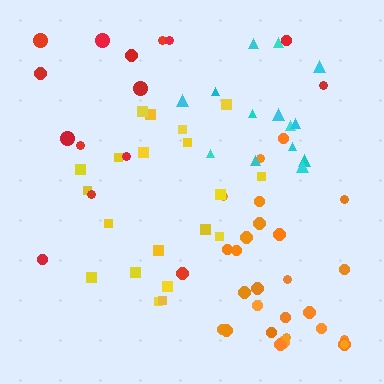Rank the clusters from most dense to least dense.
cyan, orange, yellow, red.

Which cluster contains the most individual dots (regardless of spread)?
Orange (28).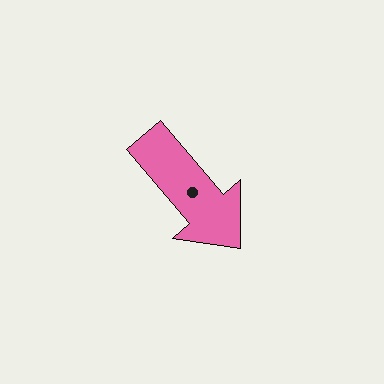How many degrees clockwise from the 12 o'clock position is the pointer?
Approximately 139 degrees.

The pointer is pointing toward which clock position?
Roughly 5 o'clock.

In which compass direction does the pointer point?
Southeast.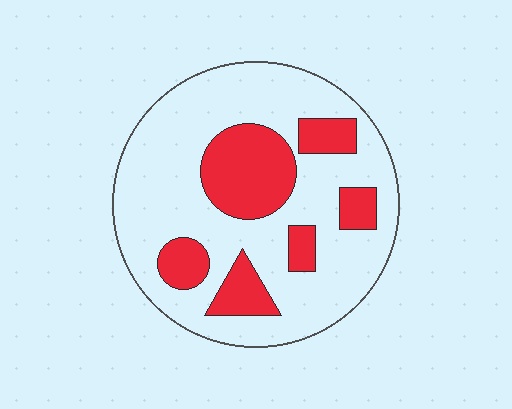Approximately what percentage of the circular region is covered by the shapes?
Approximately 25%.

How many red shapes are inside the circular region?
6.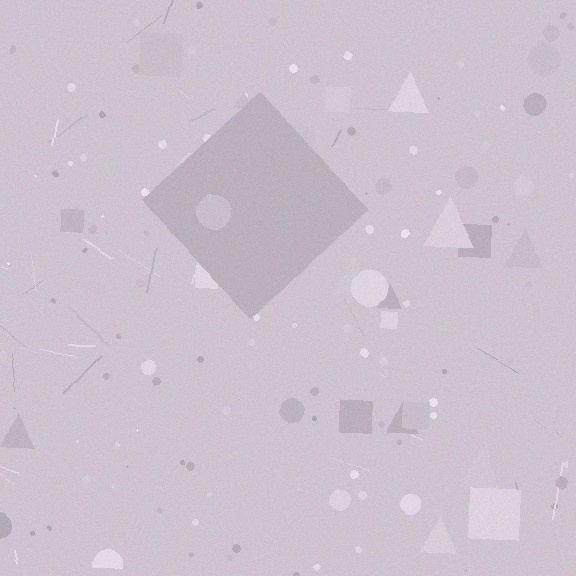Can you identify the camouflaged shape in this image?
The camouflaged shape is a diamond.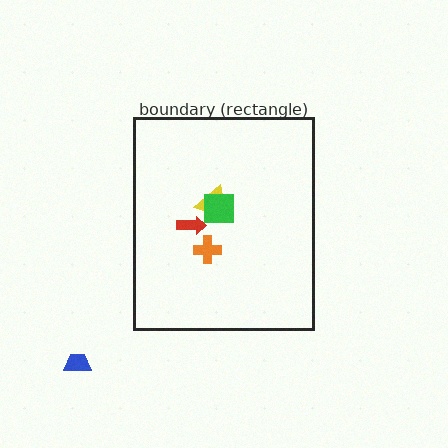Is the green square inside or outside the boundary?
Inside.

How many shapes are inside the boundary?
4 inside, 1 outside.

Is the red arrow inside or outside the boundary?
Inside.